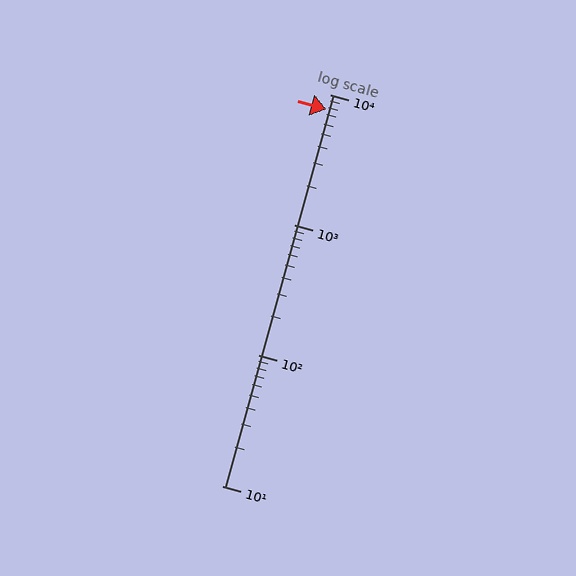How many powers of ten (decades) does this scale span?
The scale spans 3 decades, from 10 to 10000.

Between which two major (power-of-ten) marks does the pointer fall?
The pointer is between 1000 and 10000.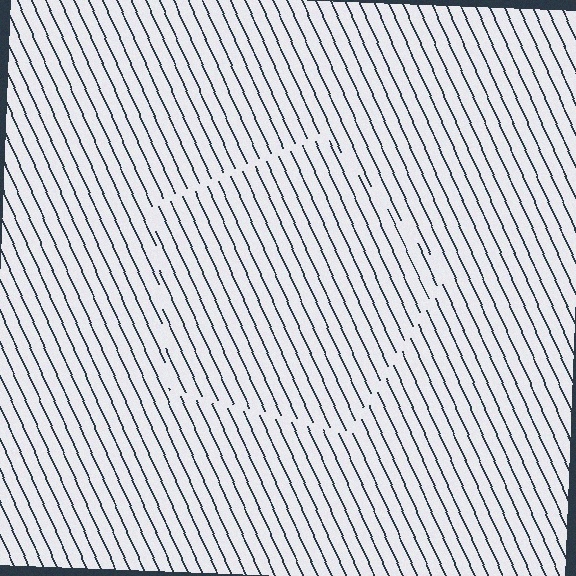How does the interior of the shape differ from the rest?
The interior of the shape contains the same grating, shifted by half a period — the contour is defined by the phase discontinuity where line-ends from the inner and outer gratings abut.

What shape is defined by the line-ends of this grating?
An illusory pentagon. The interior of the shape contains the same grating, shifted by half a period — the contour is defined by the phase discontinuity where line-ends from the inner and outer gratings abut.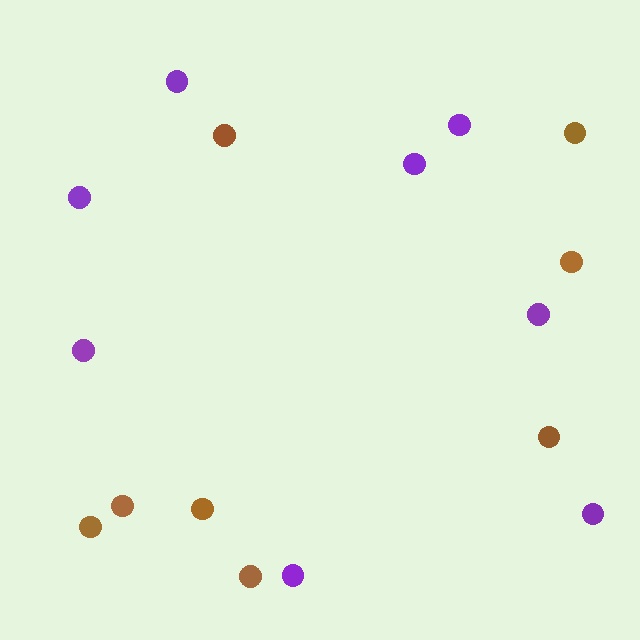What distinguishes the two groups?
There are 2 groups: one group of purple circles (8) and one group of brown circles (8).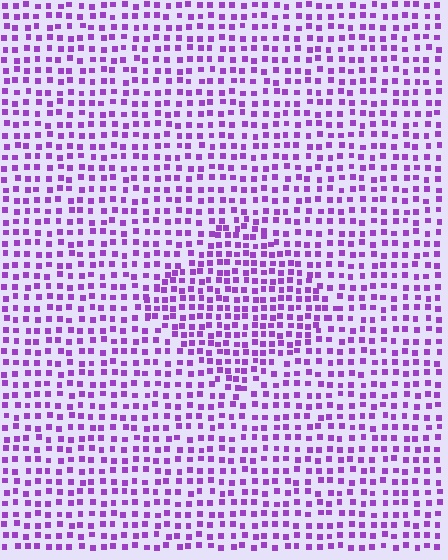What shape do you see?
I see a diamond.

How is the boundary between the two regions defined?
The boundary is defined by a change in element density (approximately 1.5x ratio). All elements are the same color, size, and shape.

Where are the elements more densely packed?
The elements are more densely packed inside the diamond boundary.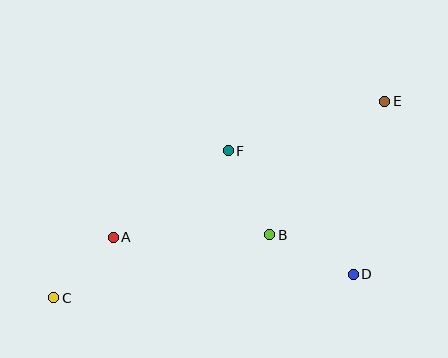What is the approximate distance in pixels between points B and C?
The distance between B and C is approximately 225 pixels.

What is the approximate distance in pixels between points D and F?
The distance between D and F is approximately 176 pixels.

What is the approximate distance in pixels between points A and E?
The distance between A and E is approximately 304 pixels.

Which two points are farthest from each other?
Points C and E are farthest from each other.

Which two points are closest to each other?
Points A and C are closest to each other.